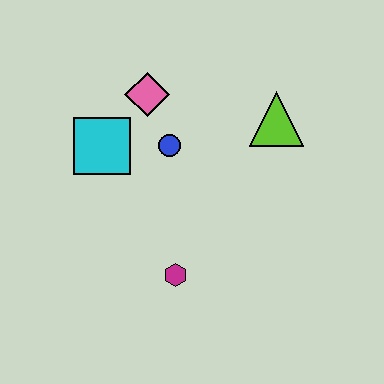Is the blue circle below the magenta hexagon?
No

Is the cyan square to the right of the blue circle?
No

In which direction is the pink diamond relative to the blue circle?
The pink diamond is above the blue circle.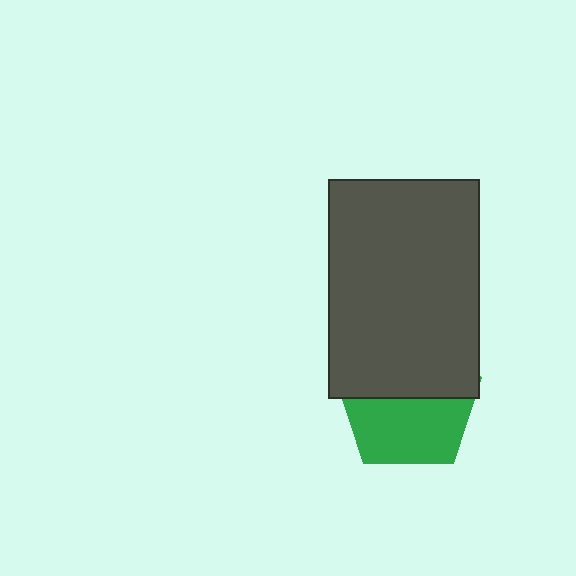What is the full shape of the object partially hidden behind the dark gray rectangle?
The partially hidden object is a green pentagon.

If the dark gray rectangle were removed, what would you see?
You would see the complete green pentagon.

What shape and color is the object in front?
The object in front is a dark gray rectangle.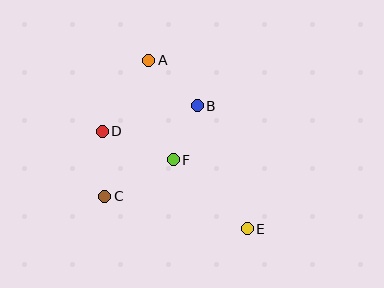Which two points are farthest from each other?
Points A and E are farthest from each other.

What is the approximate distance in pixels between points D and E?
The distance between D and E is approximately 175 pixels.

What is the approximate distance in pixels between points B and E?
The distance between B and E is approximately 133 pixels.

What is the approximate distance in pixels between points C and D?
The distance between C and D is approximately 65 pixels.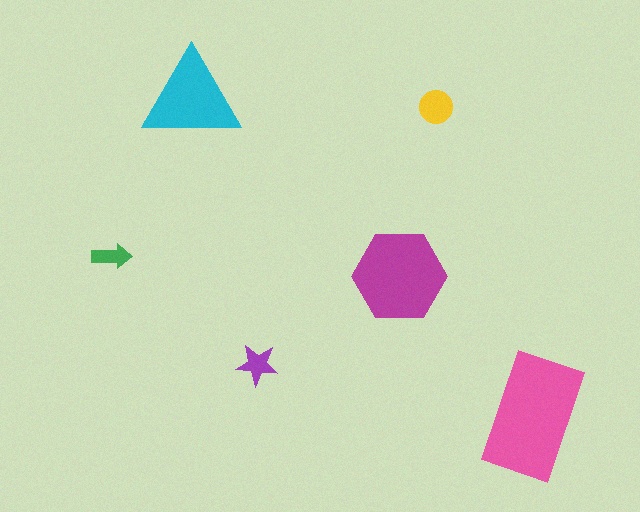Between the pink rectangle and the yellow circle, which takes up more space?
The pink rectangle.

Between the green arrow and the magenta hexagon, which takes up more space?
The magenta hexagon.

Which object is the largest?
The pink rectangle.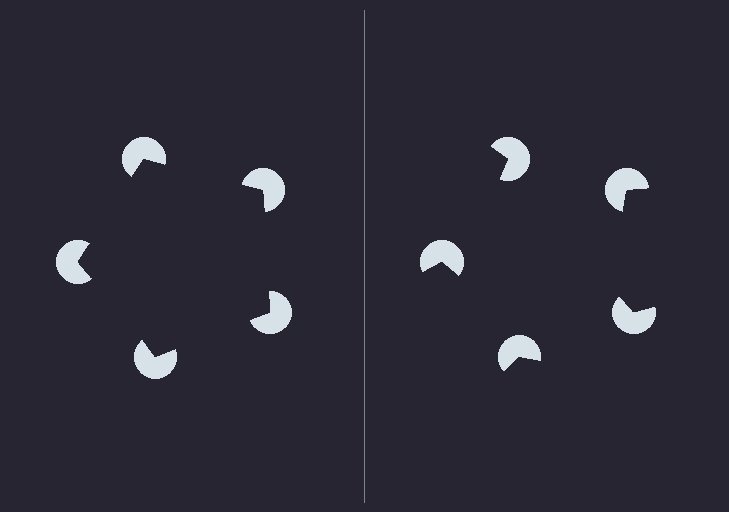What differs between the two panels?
The pac-man discs are positioned identically on both sides; only the wedge orientations differ. On the left they align to a pentagon; on the right they are misaligned.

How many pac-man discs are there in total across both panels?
10 — 5 on each side.